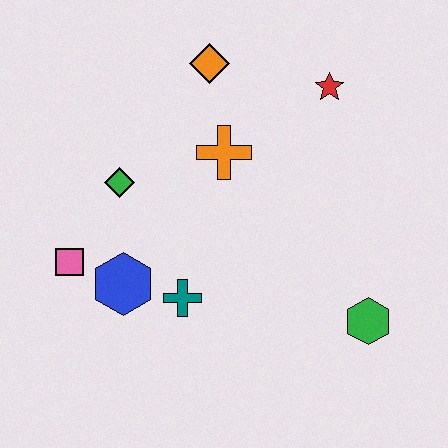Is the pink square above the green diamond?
No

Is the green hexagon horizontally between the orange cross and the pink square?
No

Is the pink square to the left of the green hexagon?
Yes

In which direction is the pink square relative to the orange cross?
The pink square is to the left of the orange cross.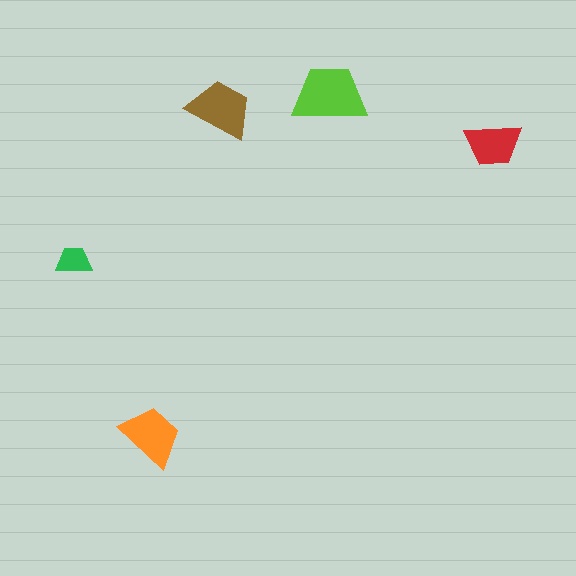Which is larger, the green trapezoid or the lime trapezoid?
The lime one.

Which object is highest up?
The lime trapezoid is topmost.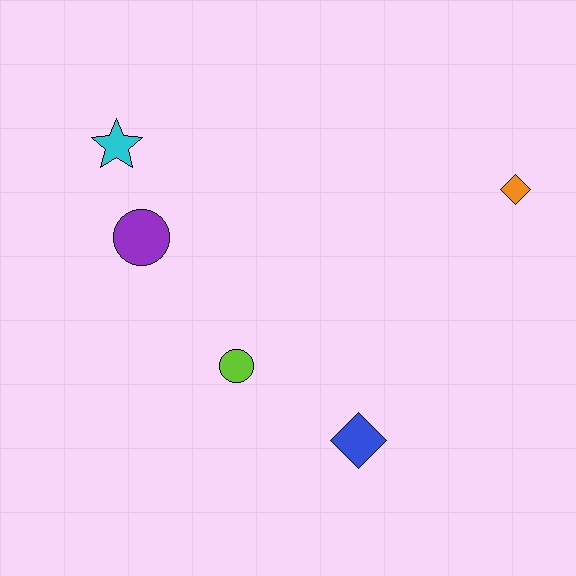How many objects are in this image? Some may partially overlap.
There are 5 objects.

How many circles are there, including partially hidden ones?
There are 2 circles.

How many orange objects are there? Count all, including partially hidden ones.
There is 1 orange object.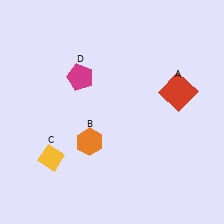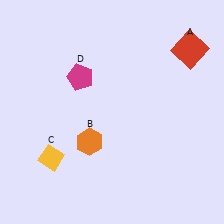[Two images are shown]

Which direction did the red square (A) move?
The red square (A) moved up.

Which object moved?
The red square (A) moved up.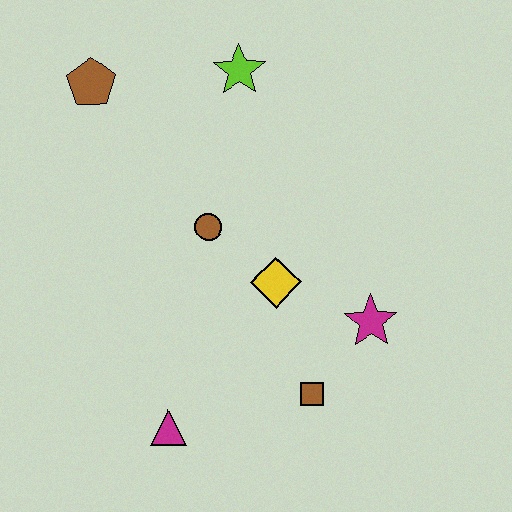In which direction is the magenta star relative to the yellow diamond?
The magenta star is to the right of the yellow diamond.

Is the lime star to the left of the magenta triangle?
No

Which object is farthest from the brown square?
The brown pentagon is farthest from the brown square.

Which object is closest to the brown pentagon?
The lime star is closest to the brown pentagon.